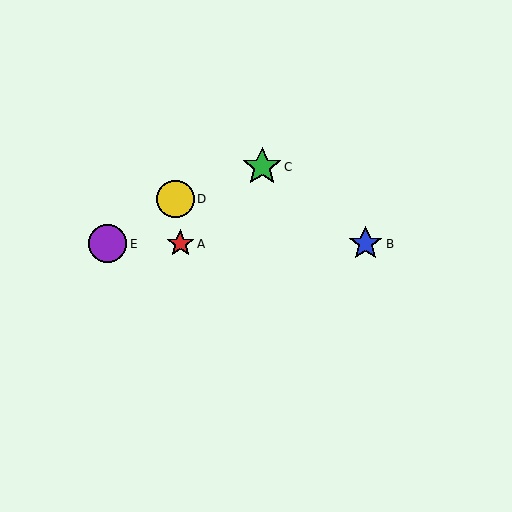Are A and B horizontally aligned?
Yes, both are at y≈244.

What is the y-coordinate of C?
Object C is at y≈167.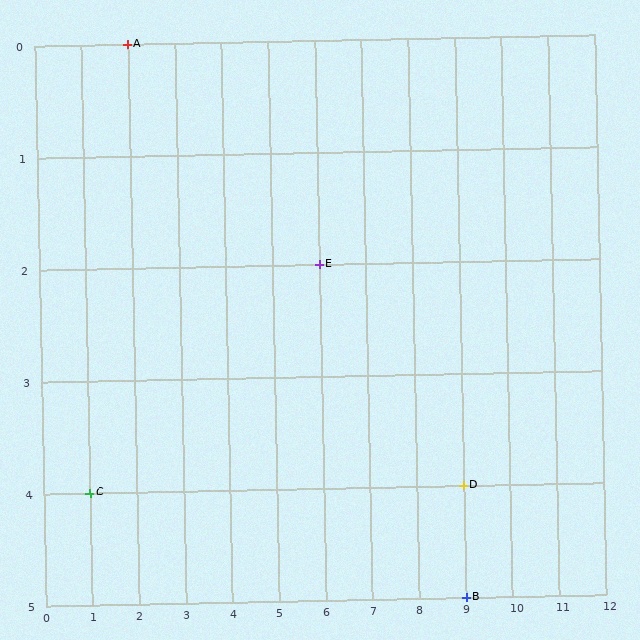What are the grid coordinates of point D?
Point D is at grid coordinates (9, 4).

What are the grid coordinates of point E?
Point E is at grid coordinates (6, 2).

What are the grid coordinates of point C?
Point C is at grid coordinates (1, 4).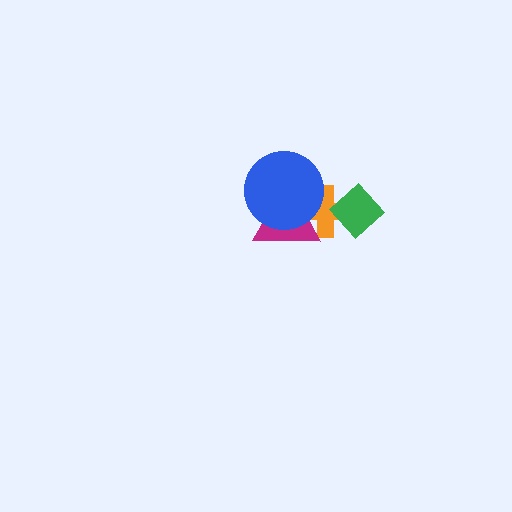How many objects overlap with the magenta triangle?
2 objects overlap with the magenta triangle.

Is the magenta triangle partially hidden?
Yes, it is partially covered by another shape.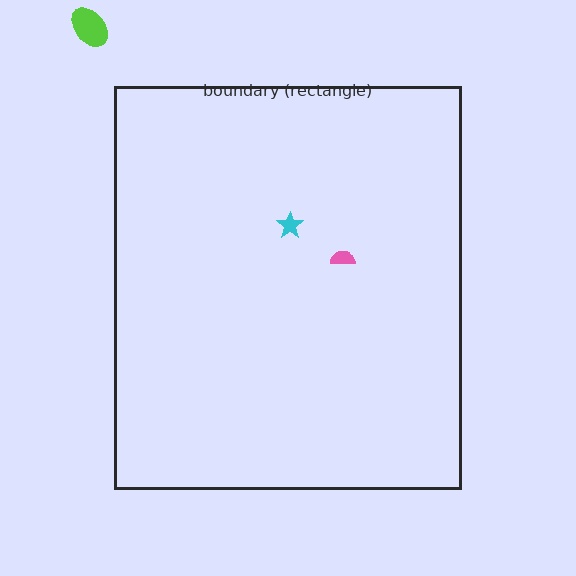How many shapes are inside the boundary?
2 inside, 1 outside.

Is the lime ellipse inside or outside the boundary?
Outside.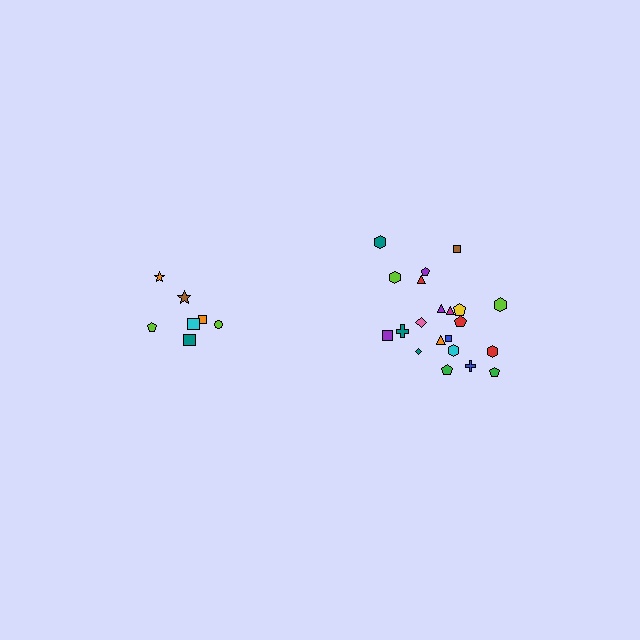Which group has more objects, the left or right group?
The right group.